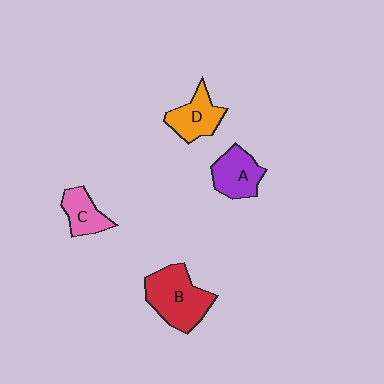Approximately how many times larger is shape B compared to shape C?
Approximately 1.9 times.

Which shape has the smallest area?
Shape C (pink).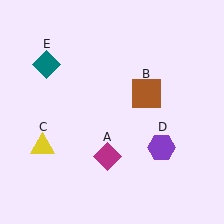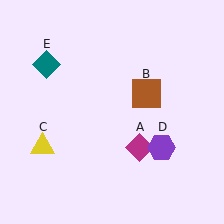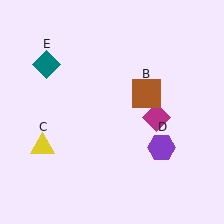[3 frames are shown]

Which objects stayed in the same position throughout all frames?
Brown square (object B) and yellow triangle (object C) and purple hexagon (object D) and teal diamond (object E) remained stationary.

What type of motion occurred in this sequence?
The magenta diamond (object A) rotated counterclockwise around the center of the scene.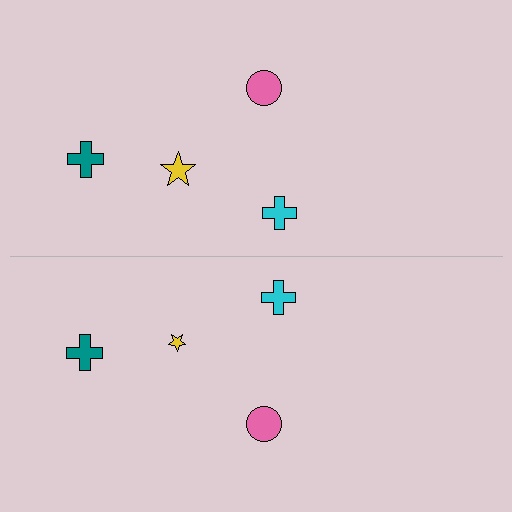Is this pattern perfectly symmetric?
No, the pattern is not perfectly symmetric. The yellow star on the bottom side has a different size than its mirror counterpart.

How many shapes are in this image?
There are 8 shapes in this image.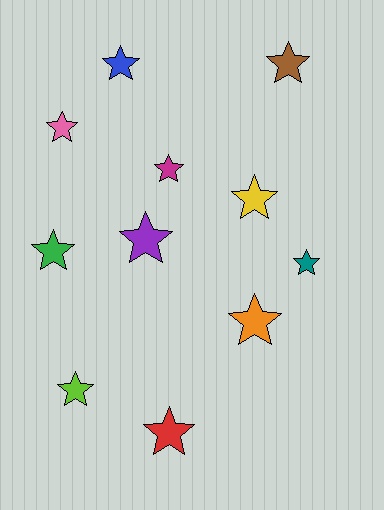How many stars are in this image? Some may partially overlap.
There are 11 stars.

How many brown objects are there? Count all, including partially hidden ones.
There is 1 brown object.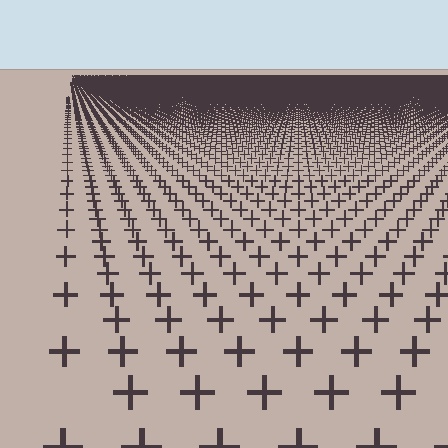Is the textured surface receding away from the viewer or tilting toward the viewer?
The surface is receding away from the viewer. Texture elements get smaller and denser toward the top.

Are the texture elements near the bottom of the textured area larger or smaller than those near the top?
Larger. Near the bottom, elements are closer to the viewer and appear at a bigger on-screen size.